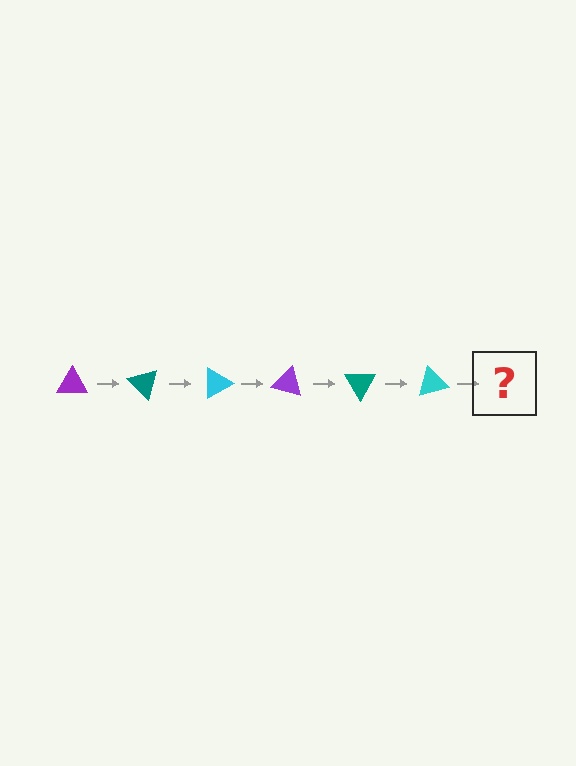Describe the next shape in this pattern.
It should be a purple triangle, rotated 270 degrees from the start.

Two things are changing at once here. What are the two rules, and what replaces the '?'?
The two rules are that it rotates 45 degrees each step and the color cycles through purple, teal, and cyan. The '?' should be a purple triangle, rotated 270 degrees from the start.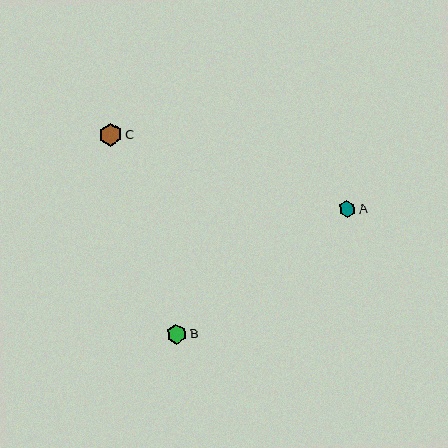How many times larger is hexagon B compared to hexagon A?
Hexagon B is approximately 1.2 times the size of hexagon A.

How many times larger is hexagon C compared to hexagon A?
Hexagon C is approximately 1.4 times the size of hexagon A.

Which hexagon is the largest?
Hexagon C is the largest with a size of approximately 23 pixels.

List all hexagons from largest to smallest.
From largest to smallest: C, B, A.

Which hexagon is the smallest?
Hexagon A is the smallest with a size of approximately 16 pixels.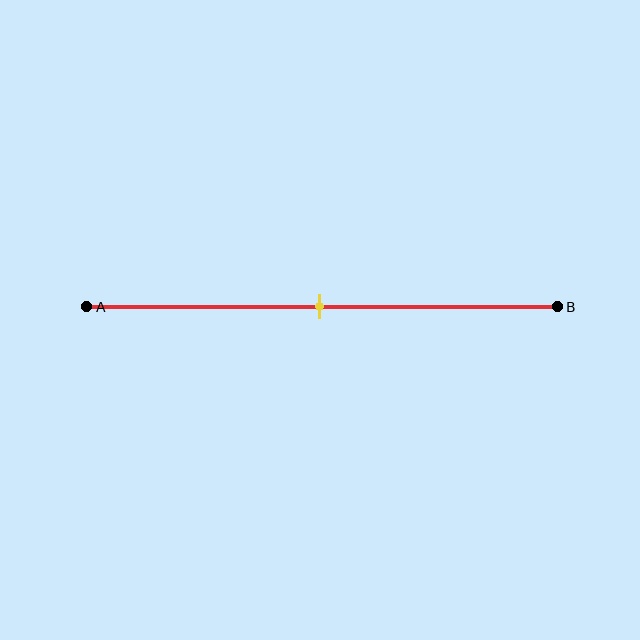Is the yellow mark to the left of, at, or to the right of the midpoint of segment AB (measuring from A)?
The yellow mark is approximately at the midpoint of segment AB.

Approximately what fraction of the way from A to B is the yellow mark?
The yellow mark is approximately 50% of the way from A to B.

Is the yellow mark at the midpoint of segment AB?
Yes, the mark is approximately at the midpoint.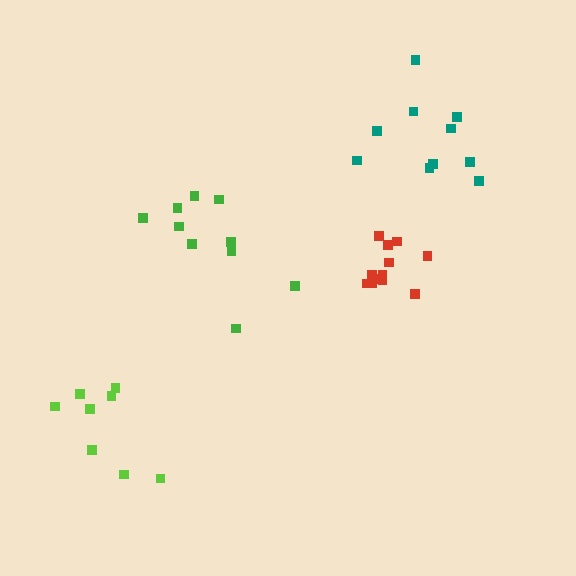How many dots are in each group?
Group 1: 10 dots, Group 2: 10 dots, Group 3: 12 dots, Group 4: 8 dots (40 total).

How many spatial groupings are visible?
There are 4 spatial groupings.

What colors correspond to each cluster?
The clusters are colored: green, teal, red, lime.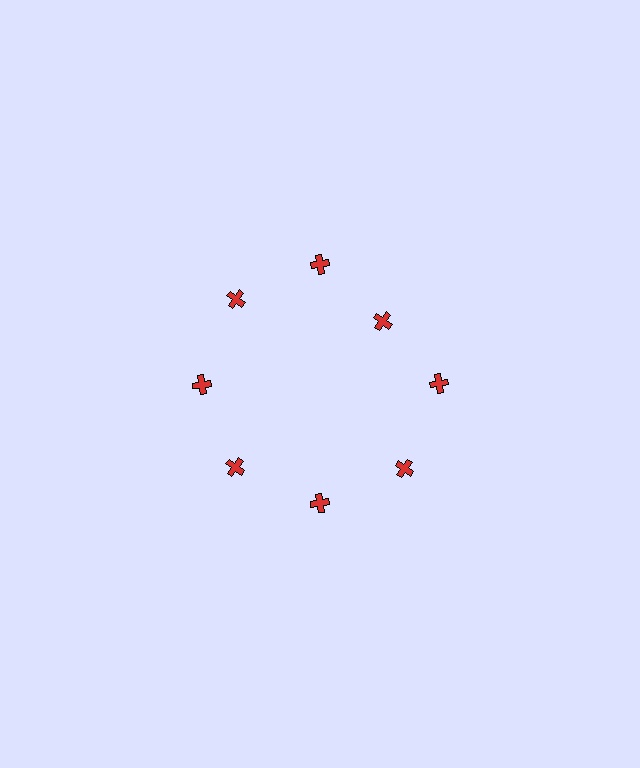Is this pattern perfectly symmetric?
No. The 8 red crosses are arranged in a ring, but one element near the 2 o'clock position is pulled inward toward the center, breaking the 8-fold rotational symmetry.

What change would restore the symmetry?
The symmetry would be restored by moving it outward, back onto the ring so that all 8 crosses sit at equal angles and equal distance from the center.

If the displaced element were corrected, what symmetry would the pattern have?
It would have 8-fold rotational symmetry — the pattern would map onto itself every 45 degrees.